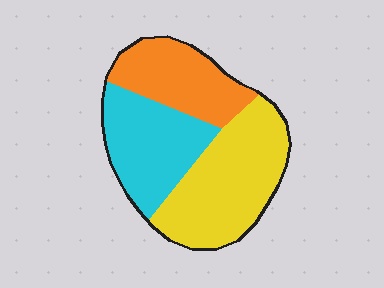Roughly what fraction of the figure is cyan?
Cyan takes up about one third (1/3) of the figure.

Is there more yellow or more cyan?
Yellow.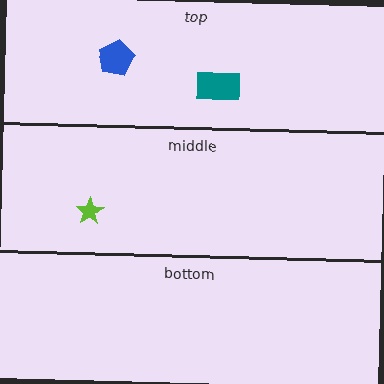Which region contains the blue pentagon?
The top region.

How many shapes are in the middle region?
1.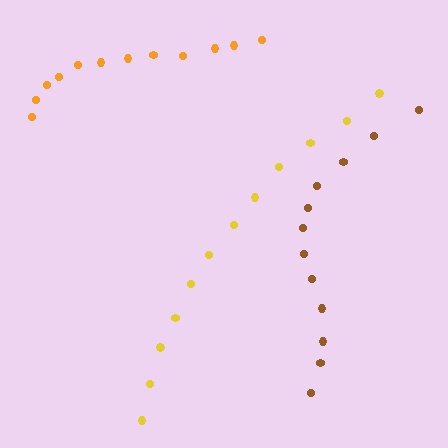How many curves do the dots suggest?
There are 3 distinct paths.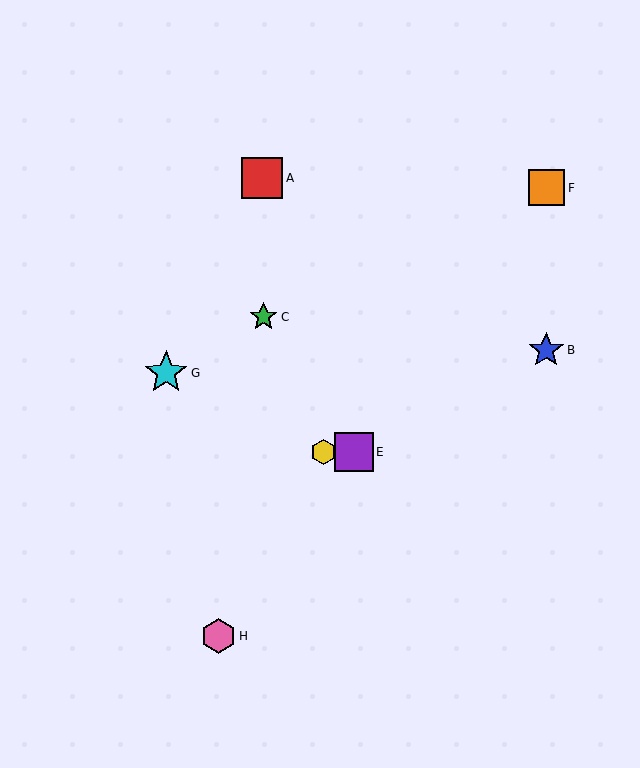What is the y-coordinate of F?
Object F is at y≈188.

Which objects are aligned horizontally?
Objects D, E are aligned horizontally.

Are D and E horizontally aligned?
Yes, both are at y≈452.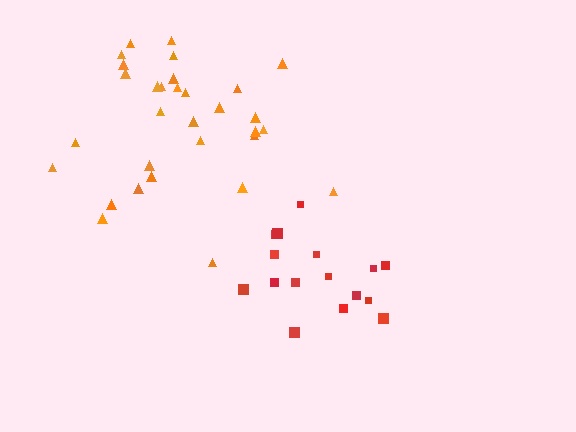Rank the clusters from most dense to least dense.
red, orange.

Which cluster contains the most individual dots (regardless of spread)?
Orange (31).